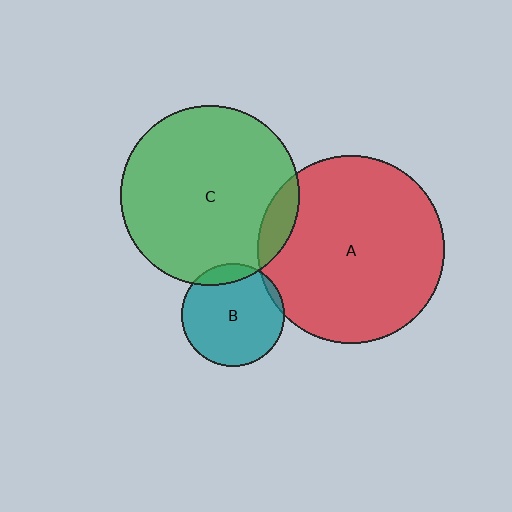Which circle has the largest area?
Circle A (red).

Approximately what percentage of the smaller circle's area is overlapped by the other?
Approximately 10%.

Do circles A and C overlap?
Yes.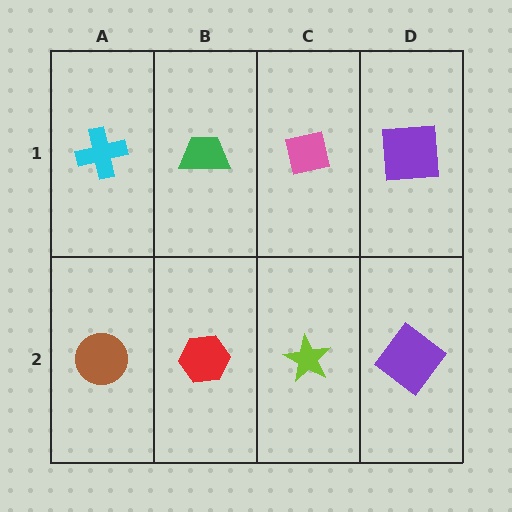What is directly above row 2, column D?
A purple square.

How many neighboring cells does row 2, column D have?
2.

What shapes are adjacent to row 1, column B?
A red hexagon (row 2, column B), a cyan cross (row 1, column A), a pink square (row 1, column C).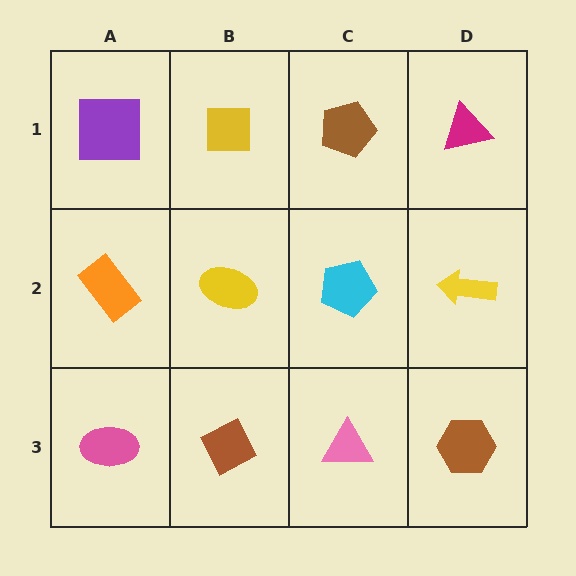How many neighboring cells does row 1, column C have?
3.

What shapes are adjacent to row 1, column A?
An orange rectangle (row 2, column A), a yellow square (row 1, column B).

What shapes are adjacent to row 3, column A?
An orange rectangle (row 2, column A), a brown diamond (row 3, column B).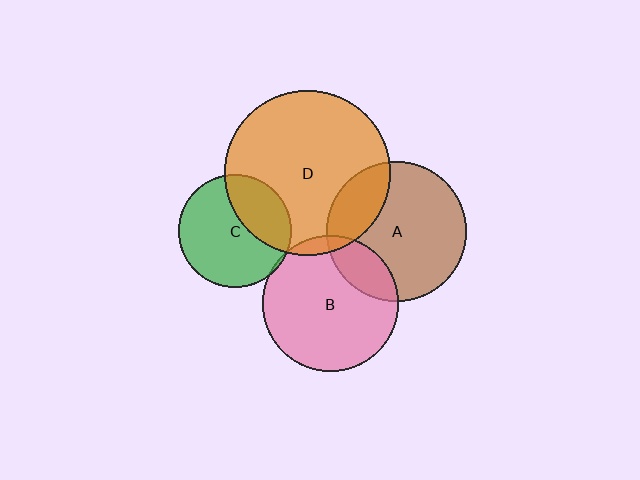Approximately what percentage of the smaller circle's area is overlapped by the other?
Approximately 5%.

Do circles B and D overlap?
Yes.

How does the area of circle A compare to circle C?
Approximately 1.5 times.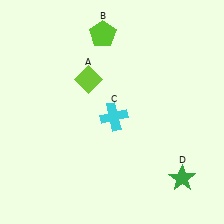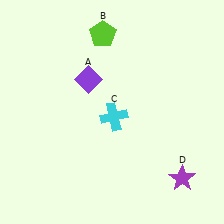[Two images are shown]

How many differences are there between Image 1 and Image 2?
There are 2 differences between the two images.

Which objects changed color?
A changed from lime to purple. D changed from green to purple.